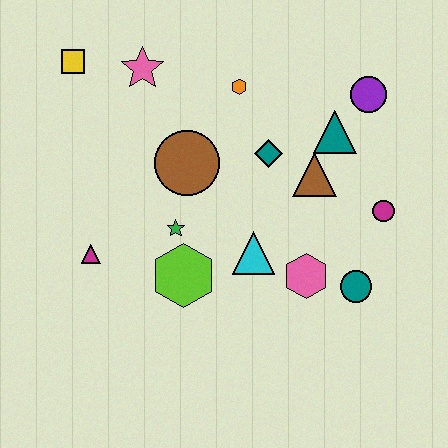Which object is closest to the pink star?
The yellow square is closest to the pink star.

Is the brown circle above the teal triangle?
No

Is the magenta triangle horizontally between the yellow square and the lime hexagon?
Yes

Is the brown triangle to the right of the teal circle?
No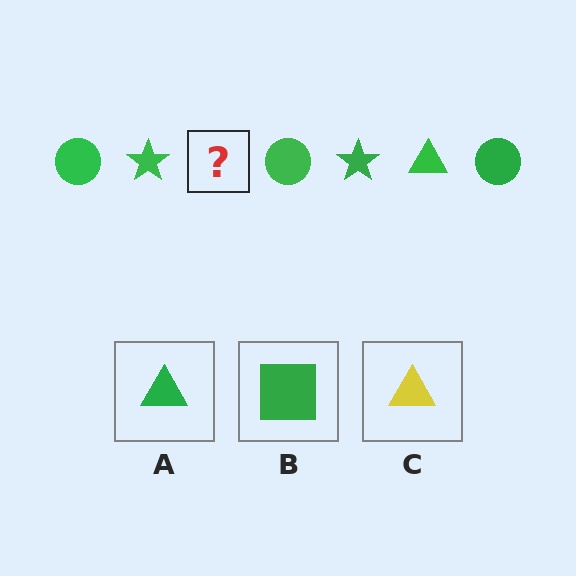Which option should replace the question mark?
Option A.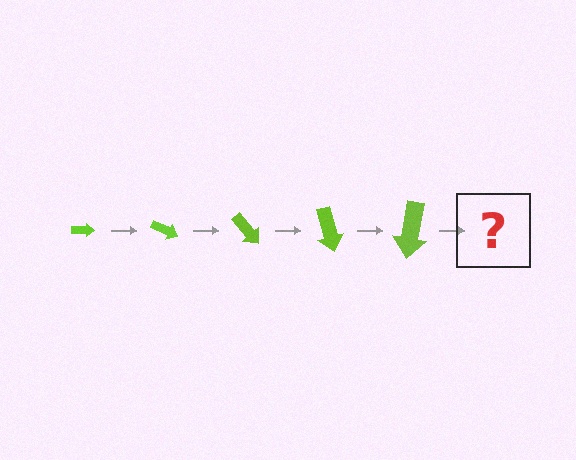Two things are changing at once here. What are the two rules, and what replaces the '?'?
The two rules are that the arrow grows larger each step and it rotates 25 degrees each step. The '?' should be an arrow, larger than the previous one and rotated 125 degrees from the start.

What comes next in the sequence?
The next element should be an arrow, larger than the previous one and rotated 125 degrees from the start.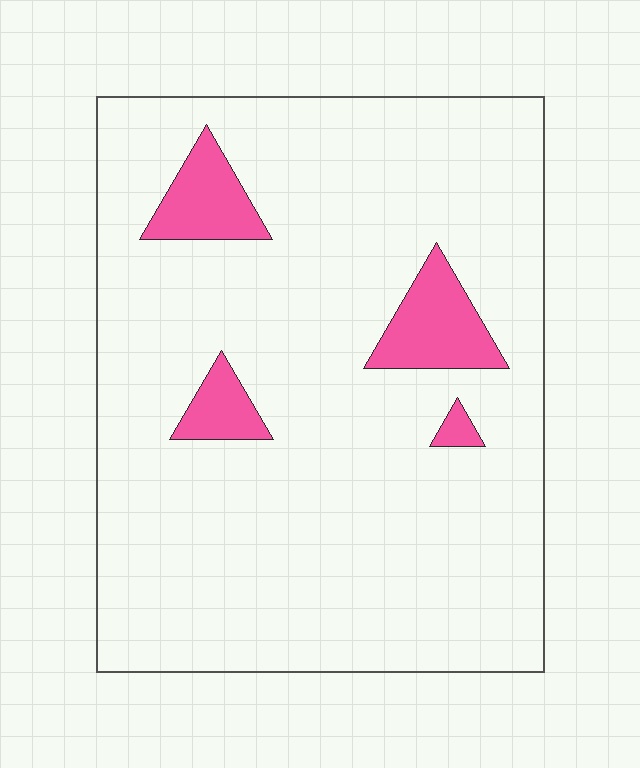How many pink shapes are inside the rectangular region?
4.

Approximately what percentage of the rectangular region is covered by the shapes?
Approximately 10%.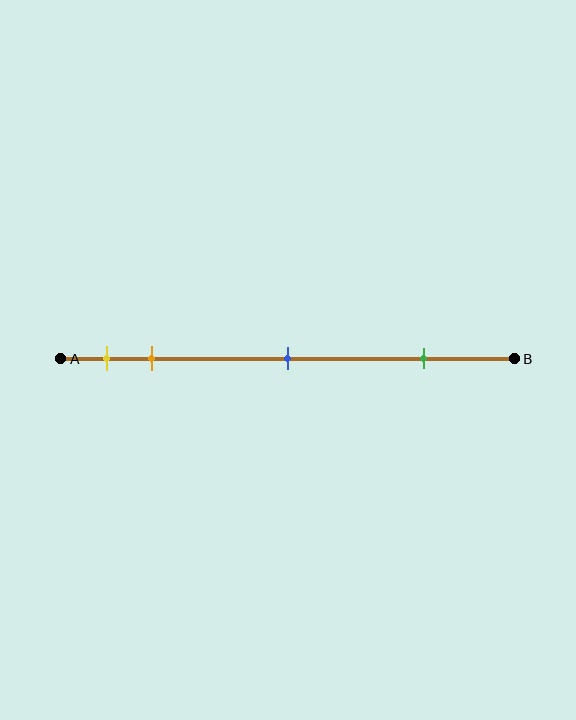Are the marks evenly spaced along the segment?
No, the marks are not evenly spaced.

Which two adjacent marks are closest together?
The yellow and orange marks are the closest adjacent pair.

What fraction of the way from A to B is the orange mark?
The orange mark is approximately 20% (0.2) of the way from A to B.